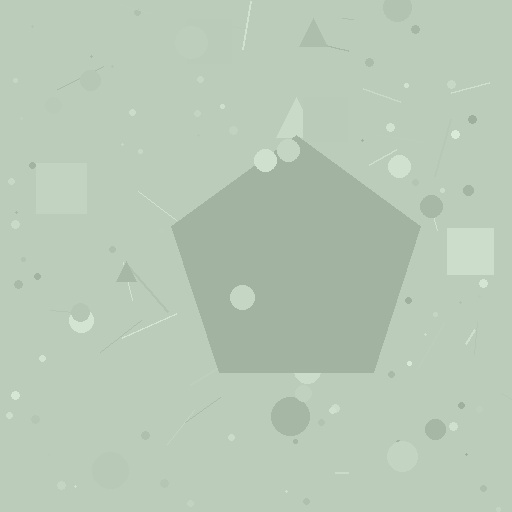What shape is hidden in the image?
A pentagon is hidden in the image.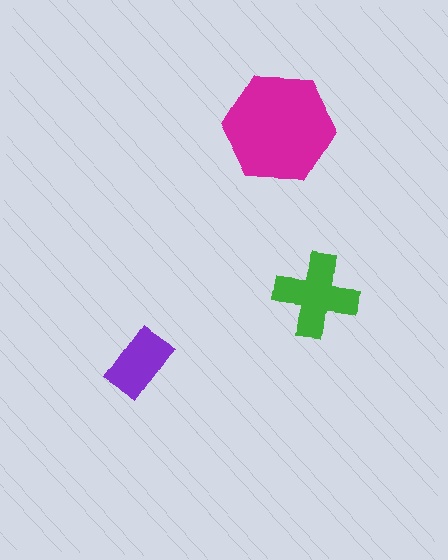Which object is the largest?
The magenta hexagon.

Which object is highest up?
The magenta hexagon is topmost.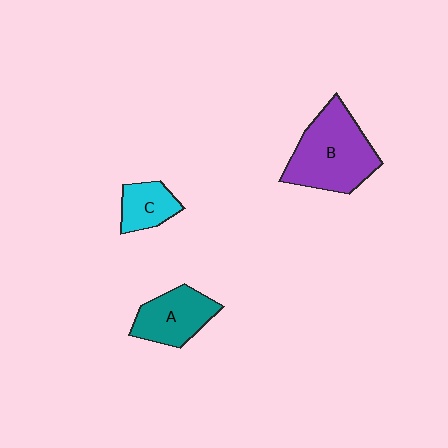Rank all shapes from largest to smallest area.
From largest to smallest: B (purple), A (teal), C (cyan).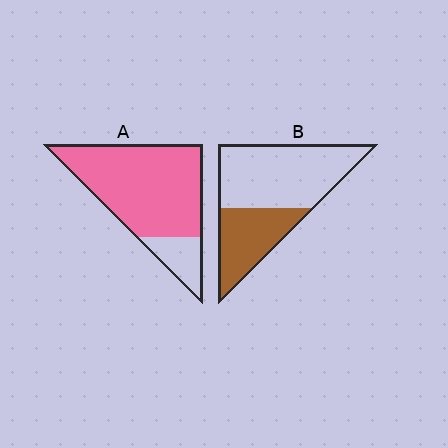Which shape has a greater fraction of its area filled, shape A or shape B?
Shape A.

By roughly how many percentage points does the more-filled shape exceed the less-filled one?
By roughly 45 percentage points (A over B).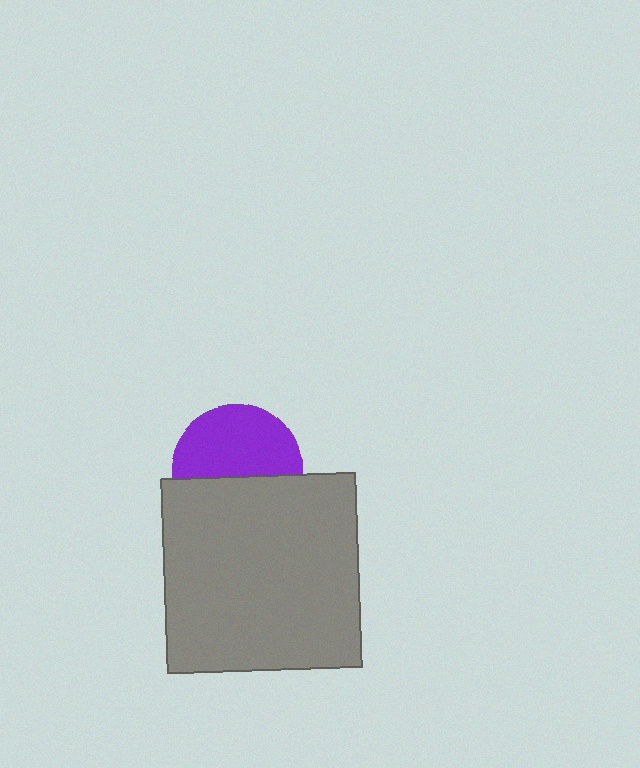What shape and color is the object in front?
The object in front is a gray square.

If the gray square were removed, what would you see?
You would see the complete purple circle.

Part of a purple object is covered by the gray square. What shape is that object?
It is a circle.